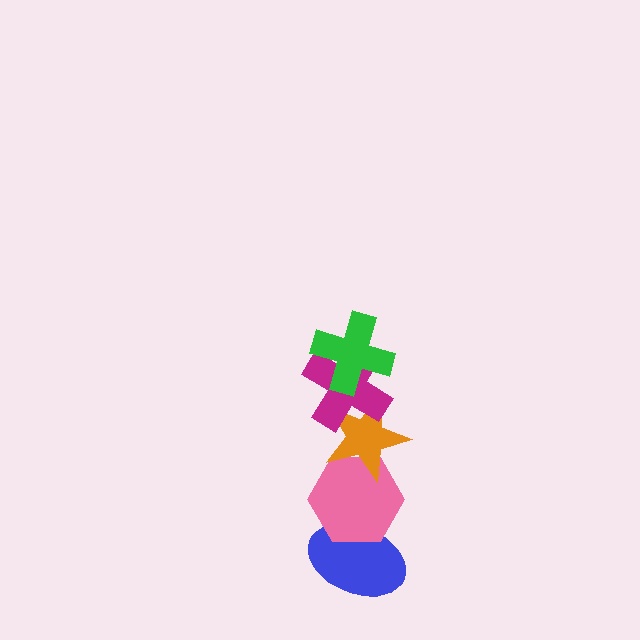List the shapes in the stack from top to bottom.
From top to bottom: the green cross, the magenta cross, the orange star, the pink hexagon, the blue ellipse.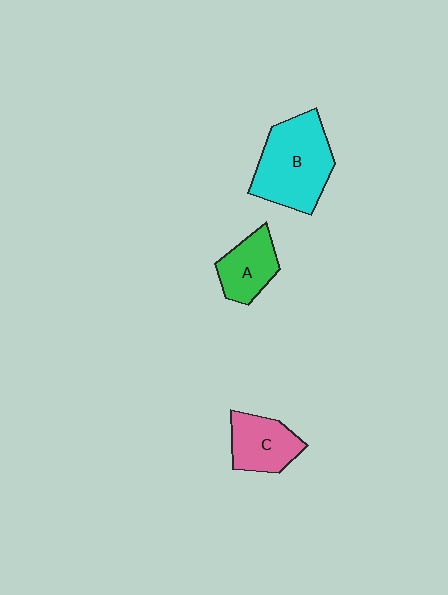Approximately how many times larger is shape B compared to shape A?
Approximately 1.8 times.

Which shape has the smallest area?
Shape A (green).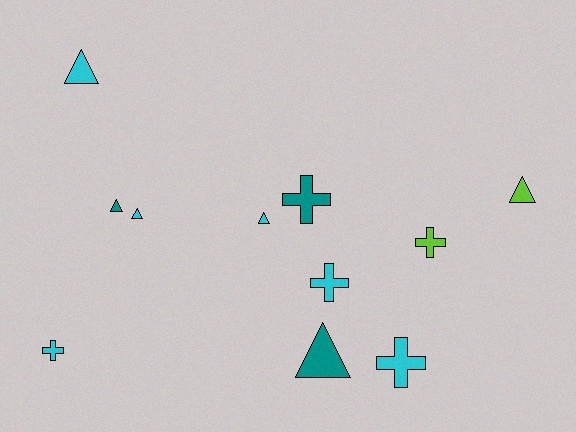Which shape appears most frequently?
Triangle, with 6 objects.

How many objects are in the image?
There are 11 objects.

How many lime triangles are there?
There is 1 lime triangle.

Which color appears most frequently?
Cyan, with 6 objects.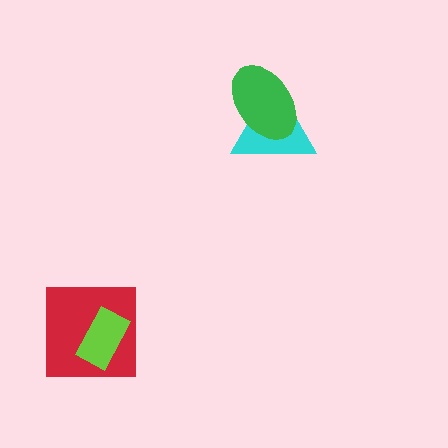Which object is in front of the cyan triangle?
The green ellipse is in front of the cyan triangle.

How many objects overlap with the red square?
1 object overlaps with the red square.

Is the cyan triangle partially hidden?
Yes, it is partially covered by another shape.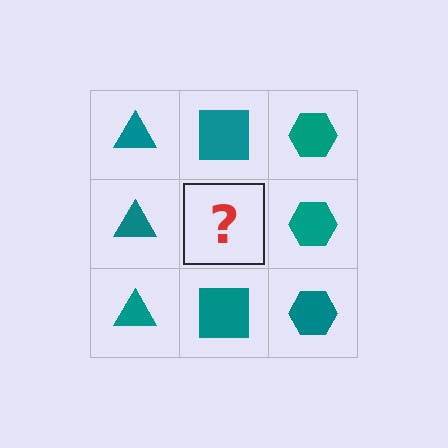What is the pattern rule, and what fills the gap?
The rule is that each column has a consistent shape. The gap should be filled with a teal square.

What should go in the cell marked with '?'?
The missing cell should contain a teal square.